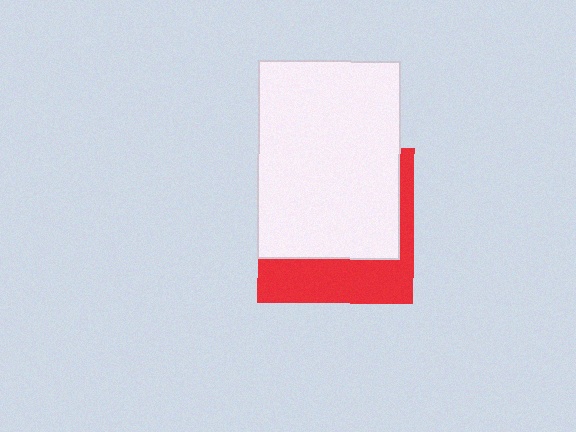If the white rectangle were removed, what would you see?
You would see the complete red square.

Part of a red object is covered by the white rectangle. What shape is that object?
It is a square.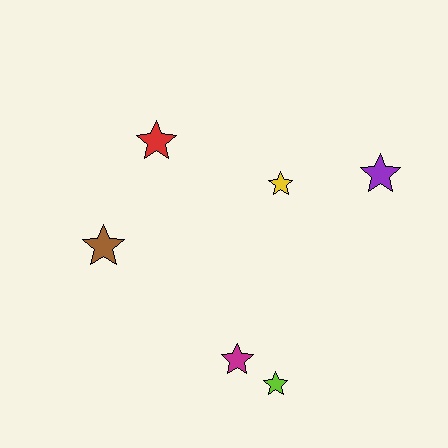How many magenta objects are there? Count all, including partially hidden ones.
There is 1 magenta object.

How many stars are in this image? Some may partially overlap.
There are 6 stars.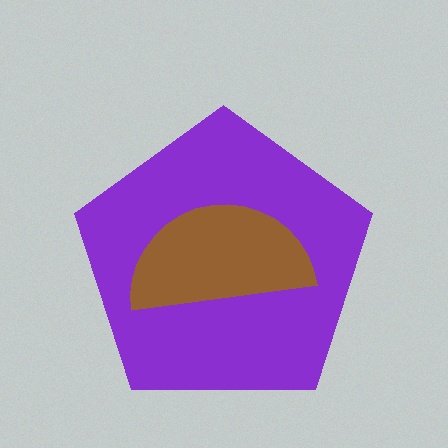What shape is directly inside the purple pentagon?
The brown semicircle.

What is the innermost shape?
The brown semicircle.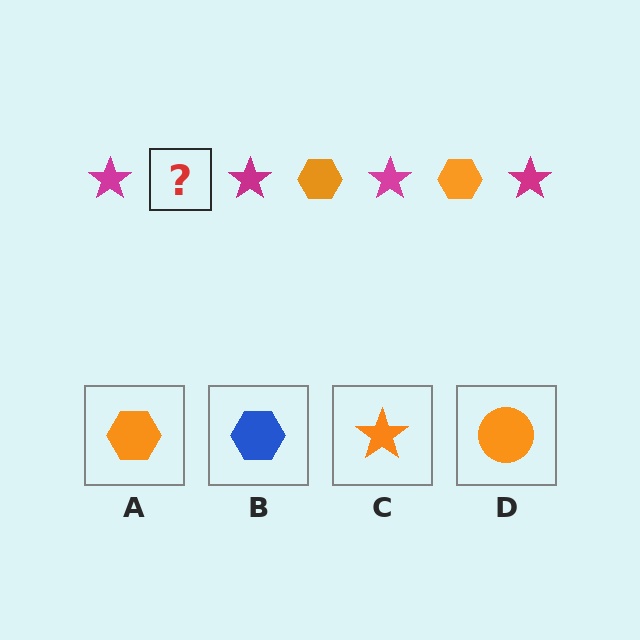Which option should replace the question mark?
Option A.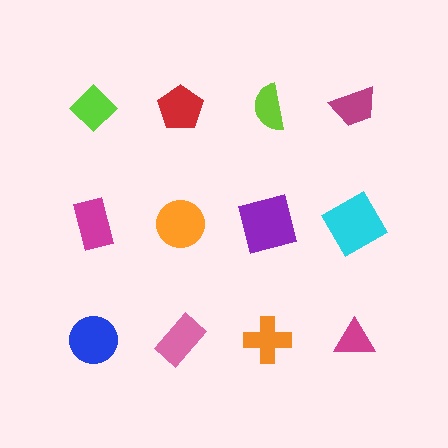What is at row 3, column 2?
A pink rectangle.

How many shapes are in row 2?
4 shapes.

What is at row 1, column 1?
A lime diamond.